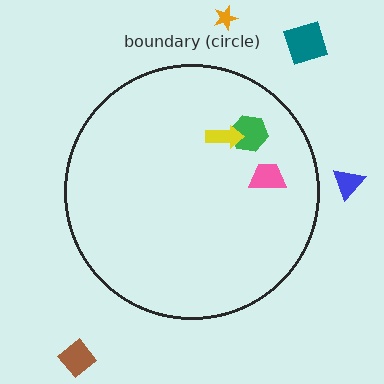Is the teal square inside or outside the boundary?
Outside.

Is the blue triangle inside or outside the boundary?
Outside.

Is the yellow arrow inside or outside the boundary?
Inside.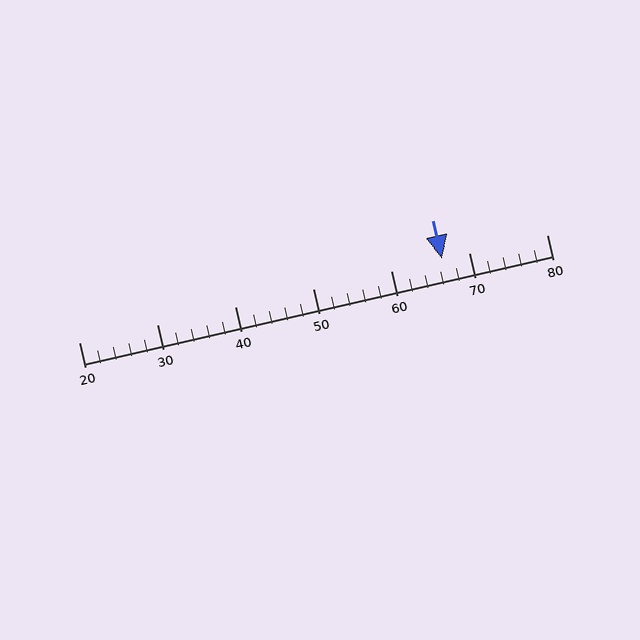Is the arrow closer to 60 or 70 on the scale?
The arrow is closer to 70.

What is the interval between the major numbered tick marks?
The major tick marks are spaced 10 units apart.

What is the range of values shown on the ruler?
The ruler shows values from 20 to 80.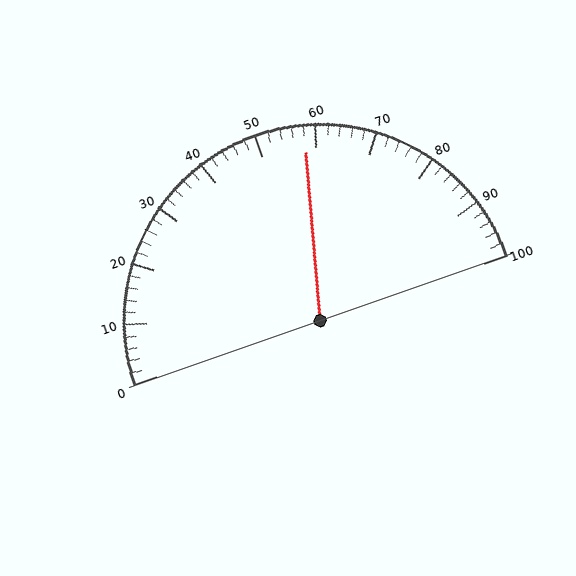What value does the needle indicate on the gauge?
The needle indicates approximately 58.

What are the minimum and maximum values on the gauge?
The gauge ranges from 0 to 100.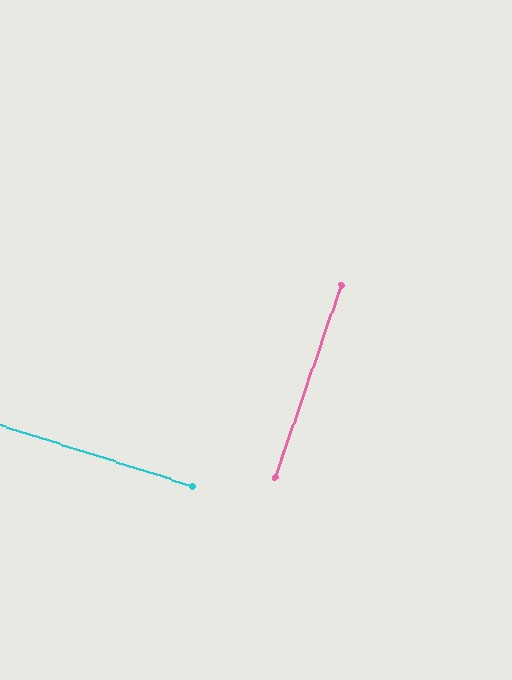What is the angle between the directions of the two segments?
Approximately 88 degrees.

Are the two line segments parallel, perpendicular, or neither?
Perpendicular — they meet at approximately 88°.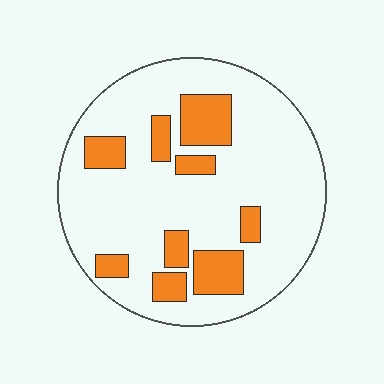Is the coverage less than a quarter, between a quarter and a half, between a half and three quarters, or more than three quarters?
Less than a quarter.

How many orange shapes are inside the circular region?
9.